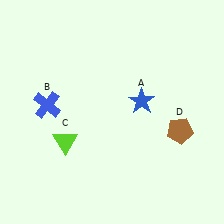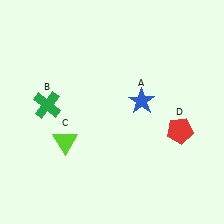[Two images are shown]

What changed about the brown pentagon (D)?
In Image 1, D is brown. In Image 2, it changed to red.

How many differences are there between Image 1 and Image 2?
There are 2 differences between the two images.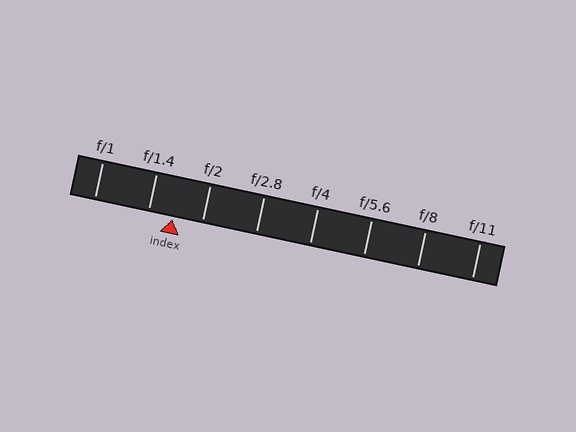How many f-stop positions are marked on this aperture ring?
There are 8 f-stop positions marked.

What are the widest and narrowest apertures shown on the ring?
The widest aperture shown is f/1 and the narrowest is f/11.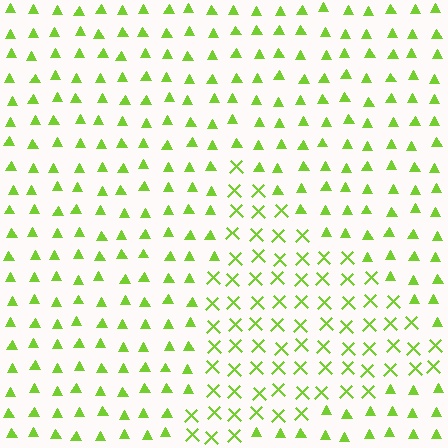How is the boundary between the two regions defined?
The boundary is defined by a change in element shape: X marks inside vs. triangles outside. All elements share the same color and spacing.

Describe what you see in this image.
The image is filled with small lime elements arranged in a uniform grid. A triangle-shaped region contains X marks, while the surrounding area contains triangles. The boundary is defined purely by the change in element shape.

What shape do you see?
I see a triangle.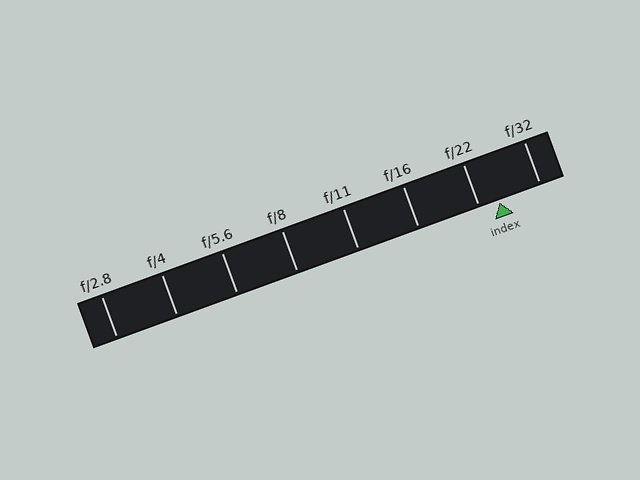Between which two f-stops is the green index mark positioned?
The index mark is between f/22 and f/32.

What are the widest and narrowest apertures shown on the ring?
The widest aperture shown is f/2.8 and the narrowest is f/32.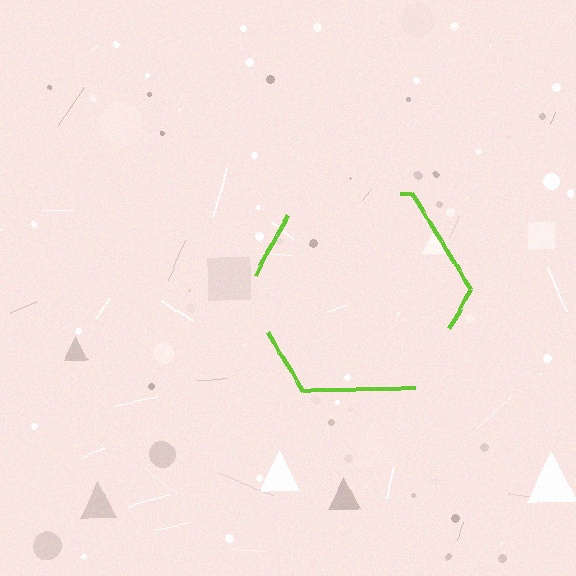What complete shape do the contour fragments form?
The contour fragments form a hexagon.